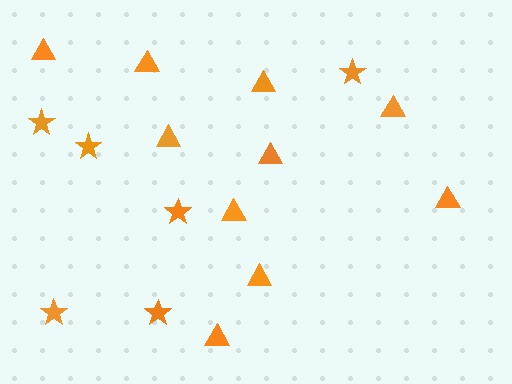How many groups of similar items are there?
There are 2 groups: one group of stars (6) and one group of triangles (10).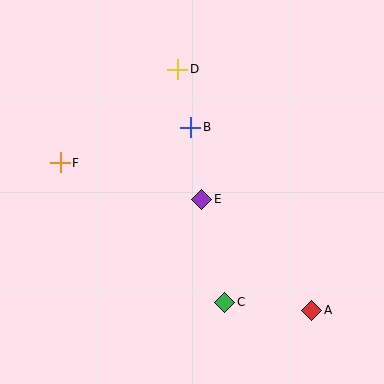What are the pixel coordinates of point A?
Point A is at (312, 310).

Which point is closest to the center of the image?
Point E at (202, 199) is closest to the center.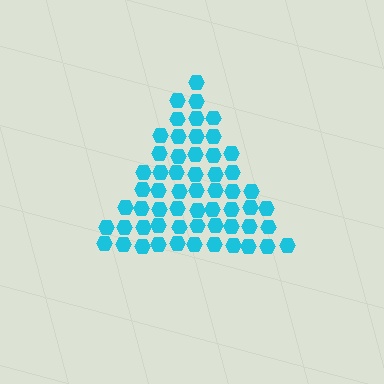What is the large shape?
The large shape is a triangle.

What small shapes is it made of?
It is made of small hexagons.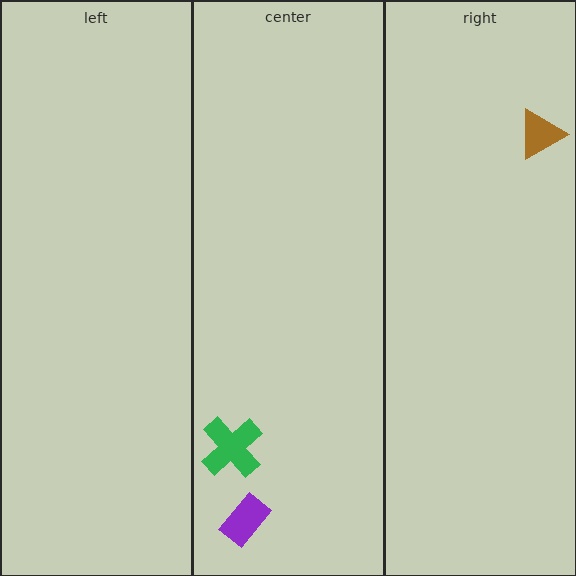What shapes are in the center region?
The purple rectangle, the green cross.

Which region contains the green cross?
The center region.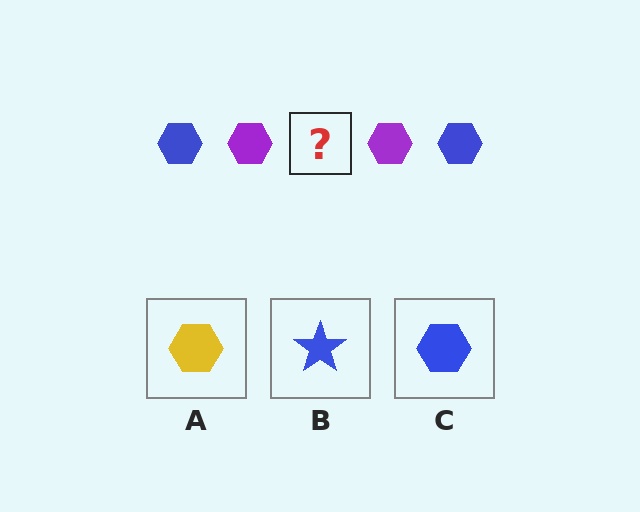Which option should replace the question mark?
Option C.